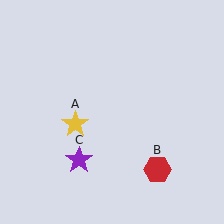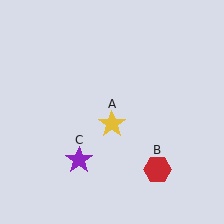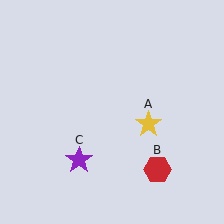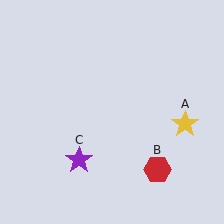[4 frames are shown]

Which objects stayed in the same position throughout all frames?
Red hexagon (object B) and purple star (object C) remained stationary.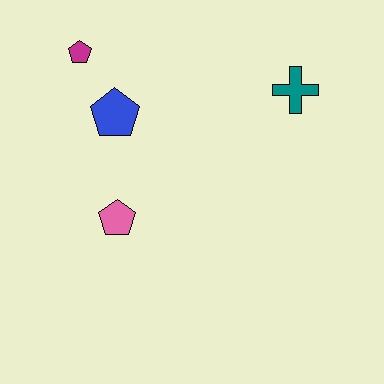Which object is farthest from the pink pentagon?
The teal cross is farthest from the pink pentagon.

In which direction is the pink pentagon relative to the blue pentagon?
The pink pentagon is below the blue pentagon.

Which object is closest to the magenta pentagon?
The blue pentagon is closest to the magenta pentagon.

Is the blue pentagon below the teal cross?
Yes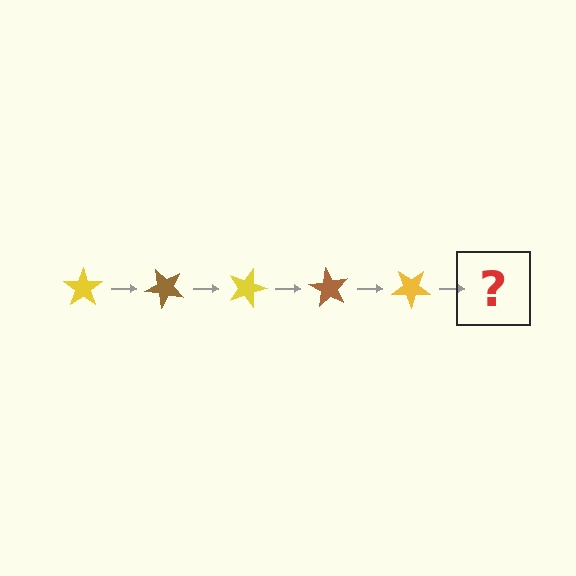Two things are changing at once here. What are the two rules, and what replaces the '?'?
The two rules are that it rotates 45 degrees each step and the color cycles through yellow and brown. The '?' should be a brown star, rotated 225 degrees from the start.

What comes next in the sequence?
The next element should be a brown star, rotated 225 degrees from the start.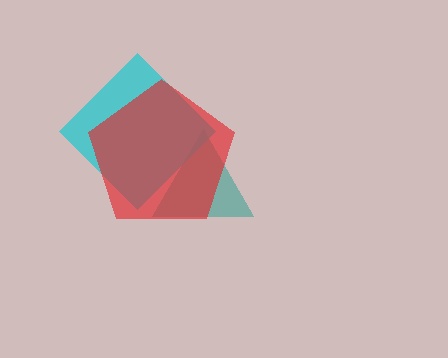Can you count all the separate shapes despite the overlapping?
Yes, there are 3 separate shapes.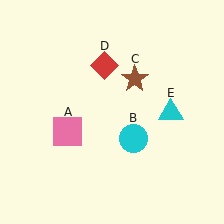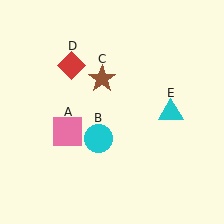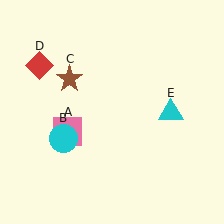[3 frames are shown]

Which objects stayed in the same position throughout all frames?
Pink square (object A) and cyan triangle (object E) remained stationary.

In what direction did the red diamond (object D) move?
The red diamond (object D) moved left.